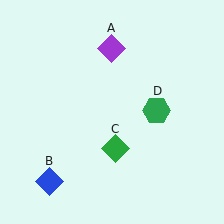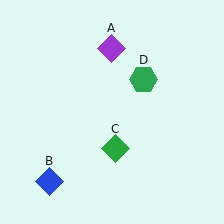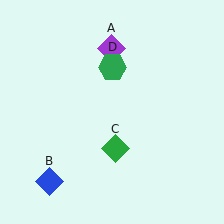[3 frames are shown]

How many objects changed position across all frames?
1 object changed position: green hexagon (object D).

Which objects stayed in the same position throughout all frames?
Purple diamond (object A) and blue diamond (object B) and green diamond (object C) remained stationary.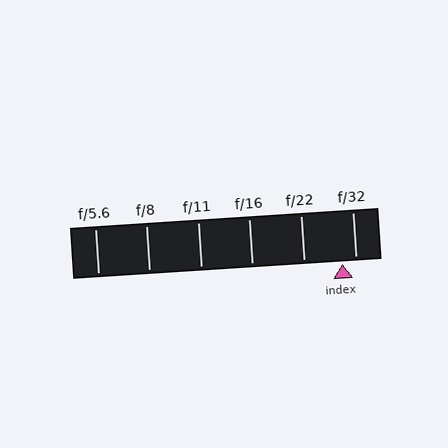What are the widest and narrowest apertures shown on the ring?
The widest aperture shown is f/5.6 and the narrowest is f/32.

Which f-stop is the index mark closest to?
The index mark is closest to f/32.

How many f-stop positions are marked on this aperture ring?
There are 6 f-stop positions marked.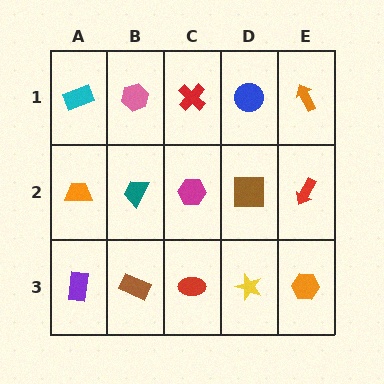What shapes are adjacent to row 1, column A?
An orange trapezoid (row 2, column A), a pink hexagon (row 1, column B).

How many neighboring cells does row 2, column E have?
3.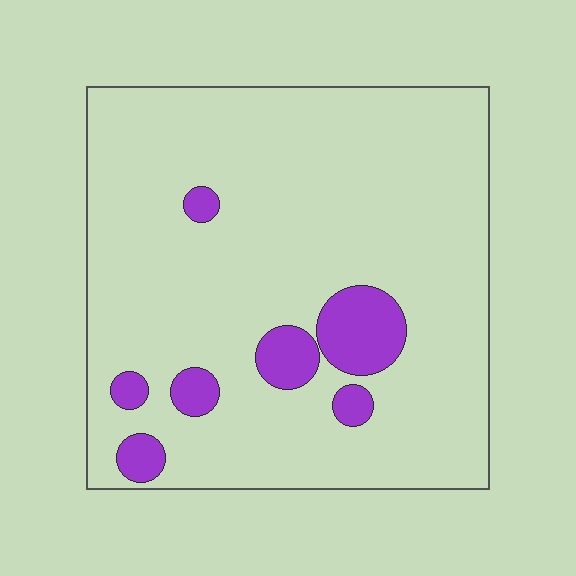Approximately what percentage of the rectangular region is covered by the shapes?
Approximately 10%.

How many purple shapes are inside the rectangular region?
7.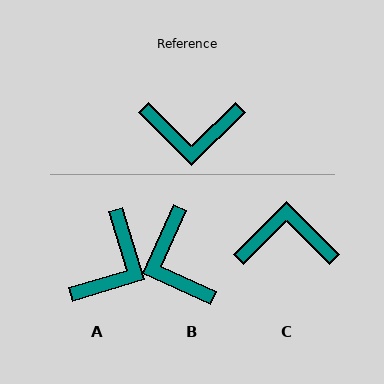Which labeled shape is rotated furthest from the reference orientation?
C, about 180 degrees away.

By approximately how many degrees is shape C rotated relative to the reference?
Approximately 180 degrees clockwise.